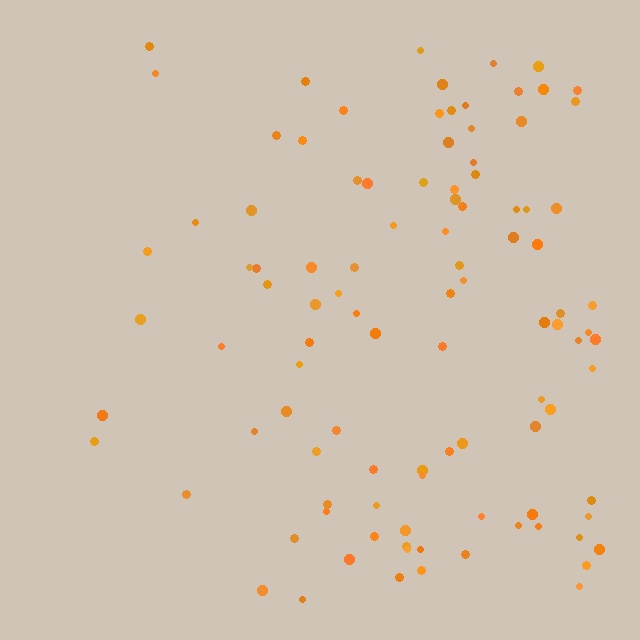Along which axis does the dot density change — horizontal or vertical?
Horizontal.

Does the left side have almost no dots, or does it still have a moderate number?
Still a moderate number, just noticeably fewer than the right.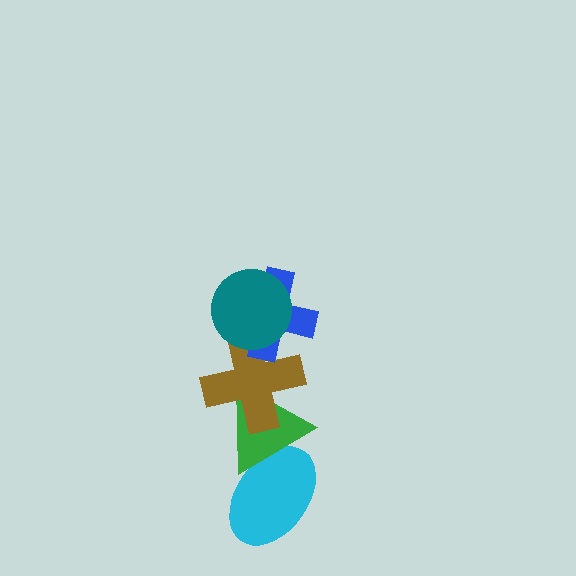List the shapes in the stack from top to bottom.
From top to bottom: the teal circle, the blue cross, the brown cross, the green triangle, the cyan ellipse.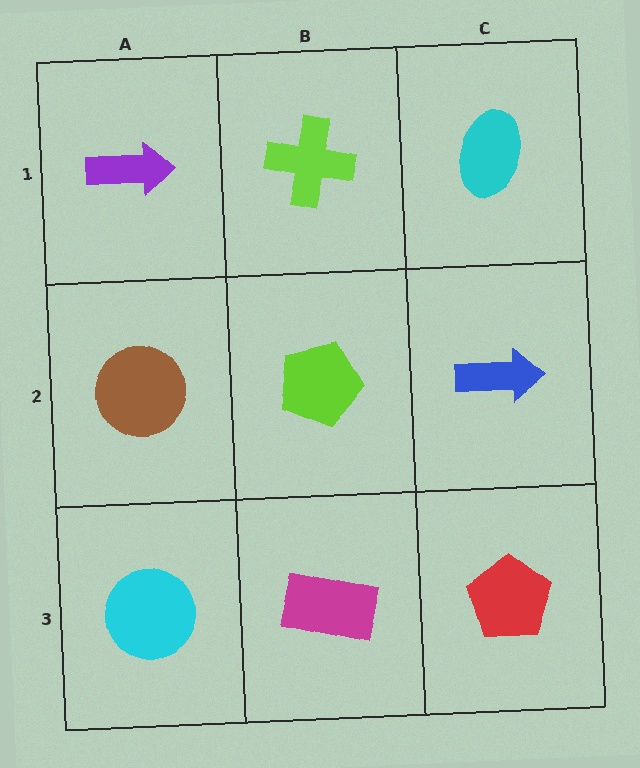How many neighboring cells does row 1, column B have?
3.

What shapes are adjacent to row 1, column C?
A blue arrow (row 2, column C), a lime cross (row 1, column B).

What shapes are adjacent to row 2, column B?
A lime cross (row 1, column B), a magenta rectangle (row 3, column B), a brown circle (row 2, column A), a blue arrow (row 2, column C).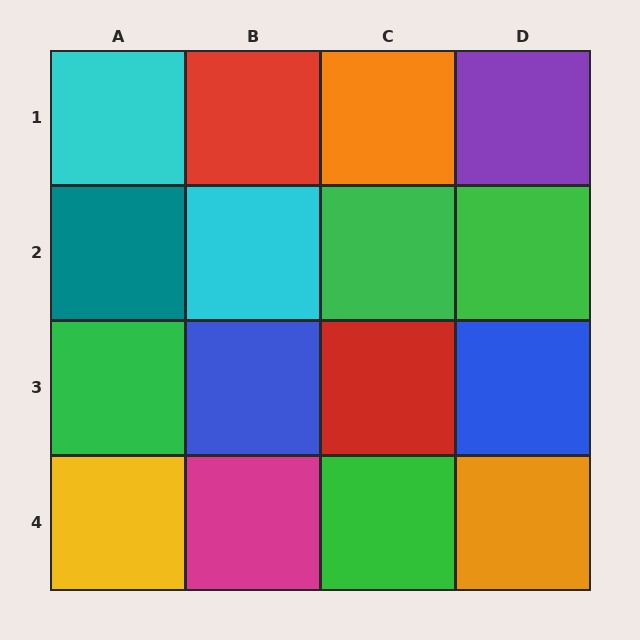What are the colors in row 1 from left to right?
Cyan, red, orange, purple.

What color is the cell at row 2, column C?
Green.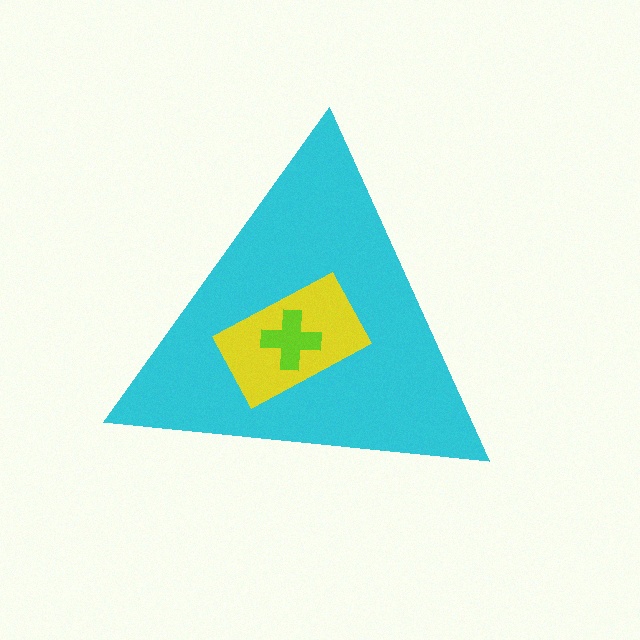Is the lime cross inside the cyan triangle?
Yes.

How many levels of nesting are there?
3.